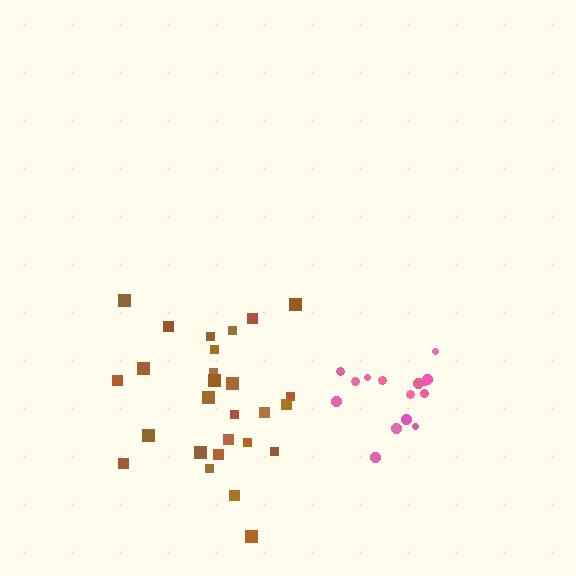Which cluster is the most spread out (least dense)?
Brown.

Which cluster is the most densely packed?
Pink.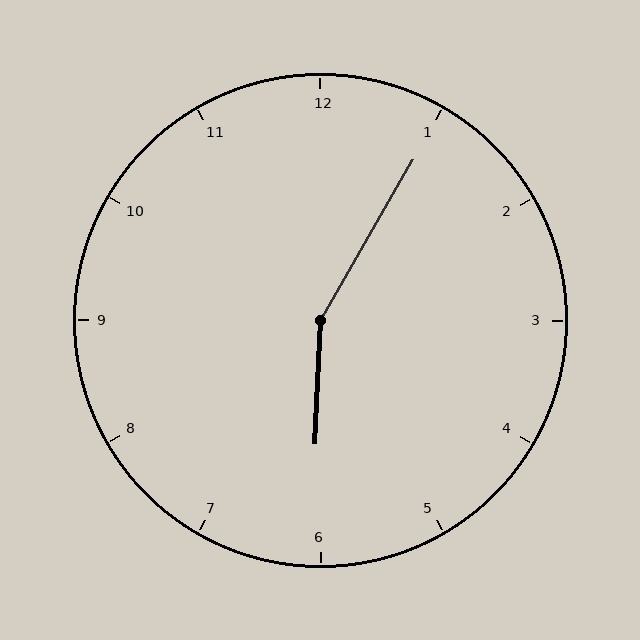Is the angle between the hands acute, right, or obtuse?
It is obtuse.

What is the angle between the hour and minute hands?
Approximately 152 degrees.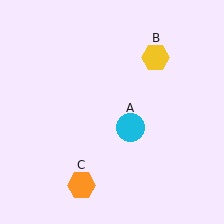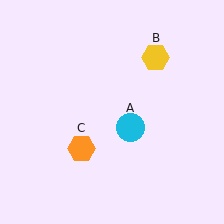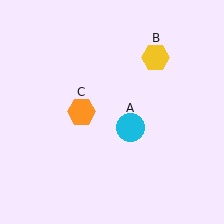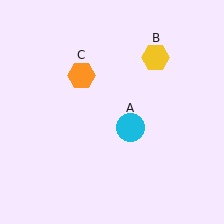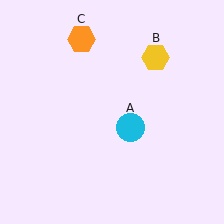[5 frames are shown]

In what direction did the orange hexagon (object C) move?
The orange hexagon (object C) moved up.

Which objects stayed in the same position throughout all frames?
Cyan circle (object A) and yellow hexagon (object B) remained stationary.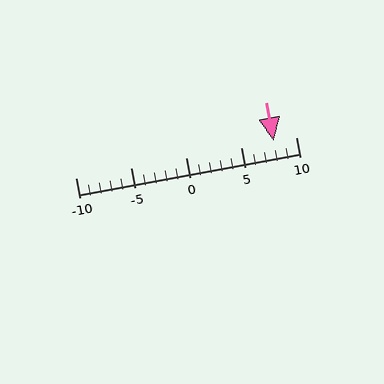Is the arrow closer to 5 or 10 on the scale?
The arrow is closer to 10.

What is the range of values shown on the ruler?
The ruler shows values from -10 to 10.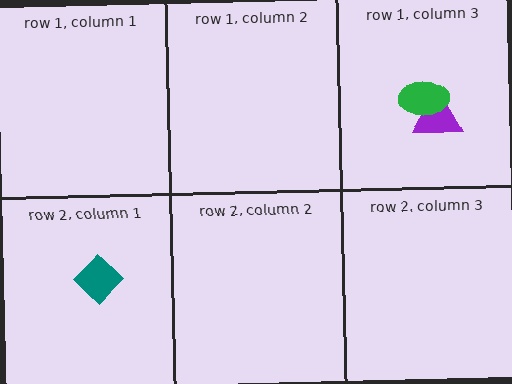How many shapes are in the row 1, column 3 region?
2.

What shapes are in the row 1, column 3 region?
The purple triangle, the green ellipse.